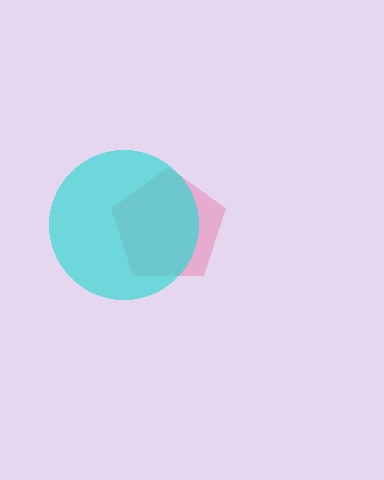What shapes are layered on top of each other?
The layered shapes are: a pink pentagon, a cyan circle.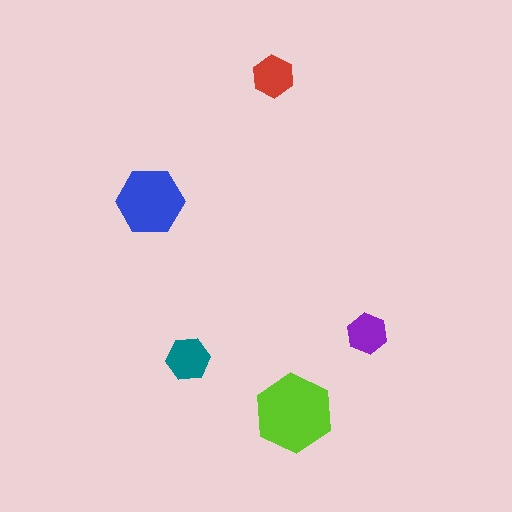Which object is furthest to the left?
The blue hexagon is leftmost.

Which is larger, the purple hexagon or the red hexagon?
The red one.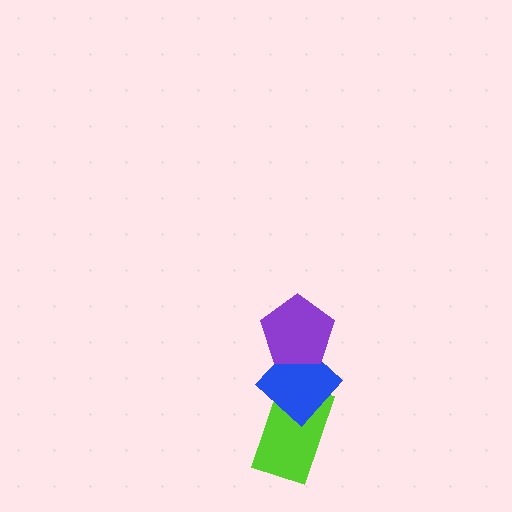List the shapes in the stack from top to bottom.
From top to bottom: the purple pentagon, the blue diamond, the lime rectangle.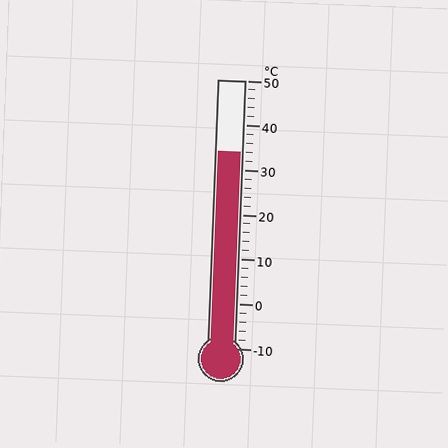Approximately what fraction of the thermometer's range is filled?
The thermometer is filled to approximately 75% of its range.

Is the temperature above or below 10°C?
The temperature is above 10°C.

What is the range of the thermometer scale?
The thermometer scale ranges from -10°C to 50°C.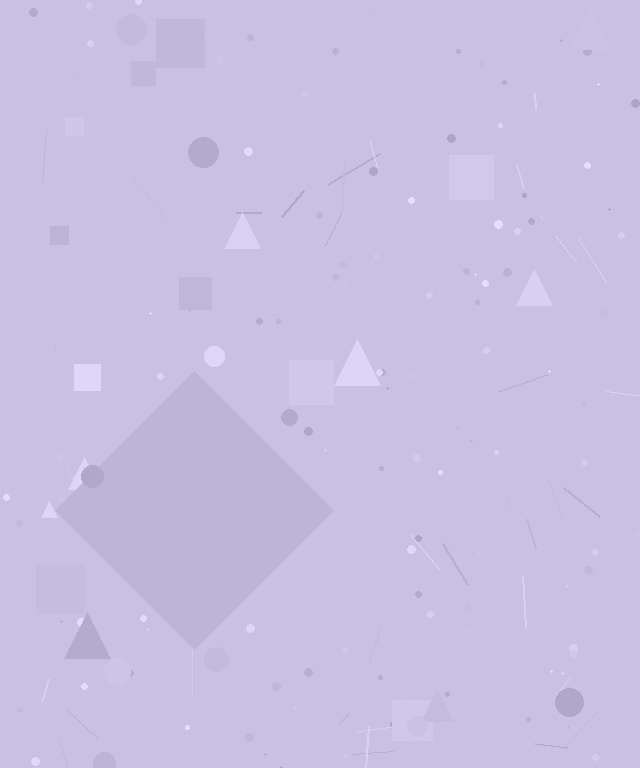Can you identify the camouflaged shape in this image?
The camouflaged shape is a diamond.